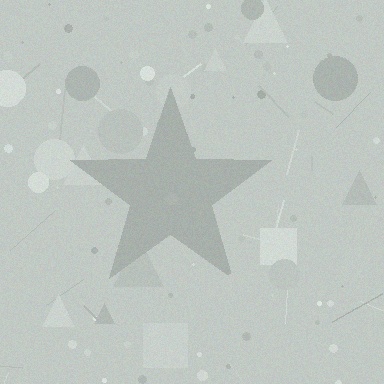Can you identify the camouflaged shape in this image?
The camouflaged shape is a star.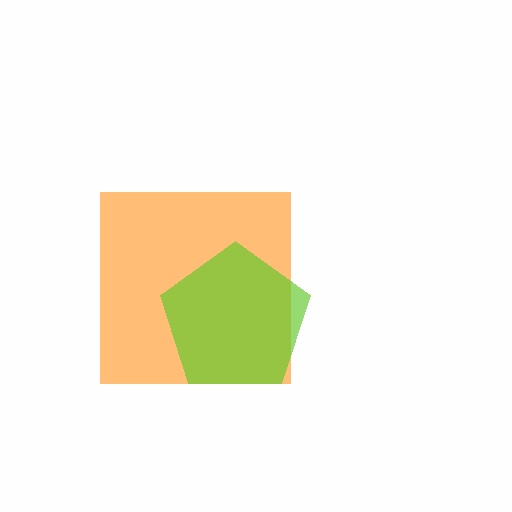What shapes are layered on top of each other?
The layered shapes are: an orange square, a lime pentagon.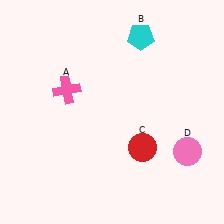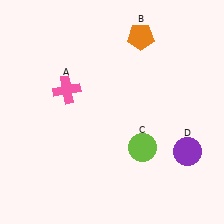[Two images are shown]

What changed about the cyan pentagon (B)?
In Image 1, B is cyan. In Image 2, it changed to orange.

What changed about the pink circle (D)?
In Image 1, D is pink. In Image 2, it changed to purple.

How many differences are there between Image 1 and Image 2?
There are 3 differences between the two images.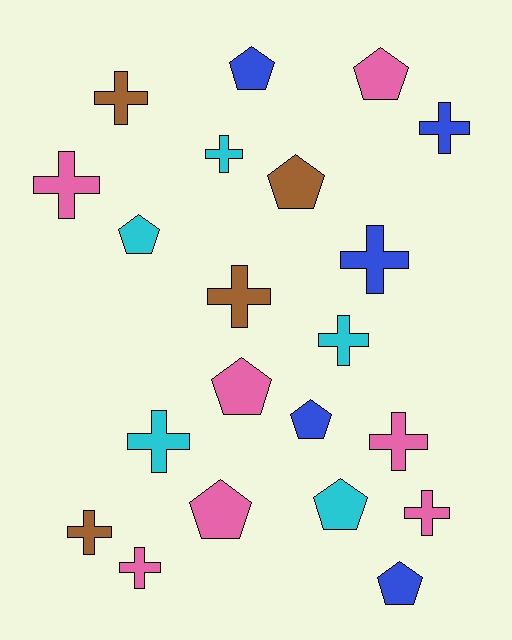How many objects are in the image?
There are 21 objects.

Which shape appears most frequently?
Cross, with 12 objects.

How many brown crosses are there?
There are 3 brown crosses.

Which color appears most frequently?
Pink, with 7 objects.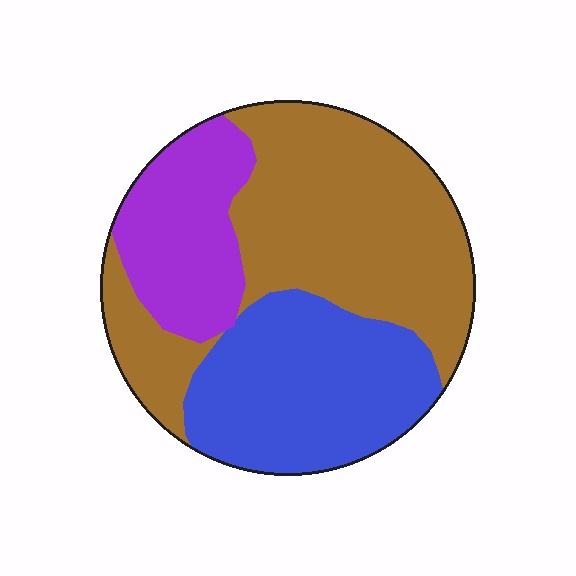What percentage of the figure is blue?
Blue takes up between a sixth and a third of the figure.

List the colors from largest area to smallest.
From largest to smallest: brown, blue, purple.